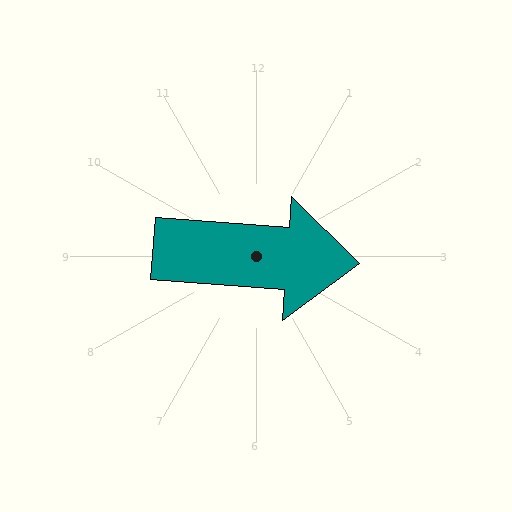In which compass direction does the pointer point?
East.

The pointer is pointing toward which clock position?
Roughly 3 o'clock.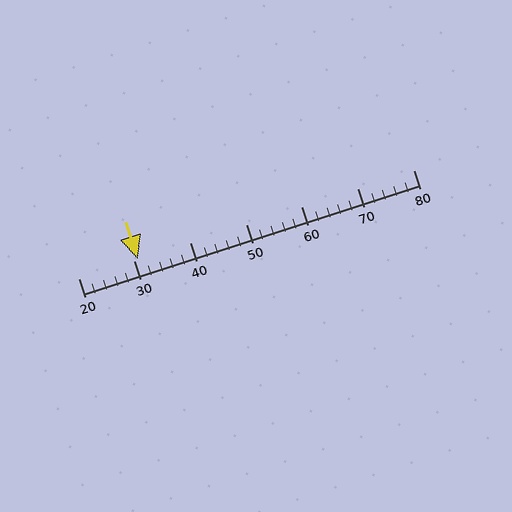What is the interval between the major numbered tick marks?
The major tick marks are spaced 10 units apart.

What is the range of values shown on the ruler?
The ruler shows values from 20 to 80.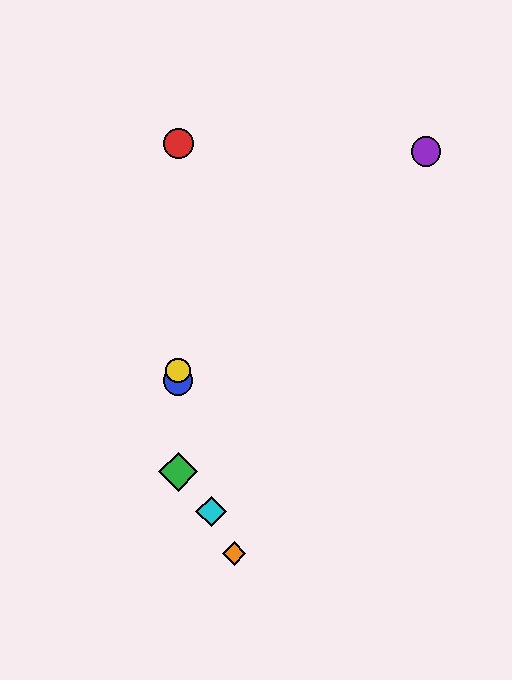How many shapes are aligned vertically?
4 shapes (the red circle, the blue circle, the green diamond, the yellow circle) are aligned vertically.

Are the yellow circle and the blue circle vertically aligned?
Yes, both are at x≈178.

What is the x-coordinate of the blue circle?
The blue circle is at x≈178.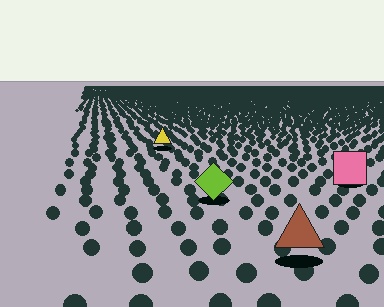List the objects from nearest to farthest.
From nearest to farthest: the brown triangle, the lime diamond, the pink square, the yellow triangle.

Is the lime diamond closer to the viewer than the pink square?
Yes. The lime diamond is closer — you can tell from the texture gradient: the ground texture is coarser near it.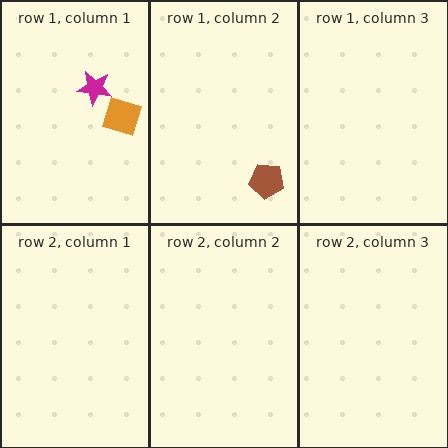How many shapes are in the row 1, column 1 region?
2.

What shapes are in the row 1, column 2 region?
The brown pentagon.